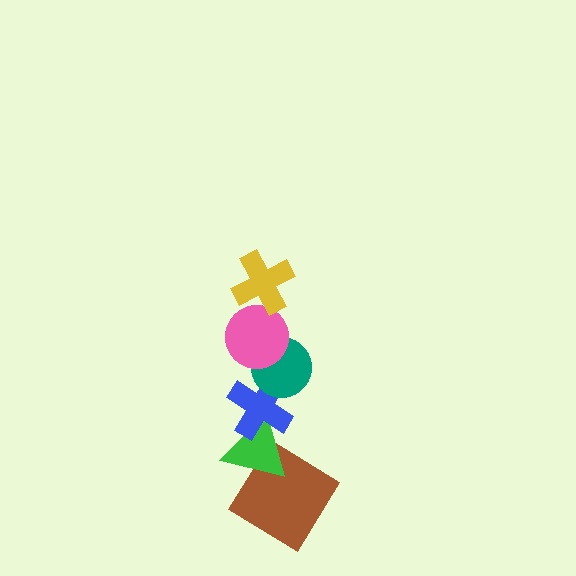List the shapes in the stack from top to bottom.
From top to bottom: the yellow cross, the pink circle, the teal circle, the blue cross, the green triangle, the brown diamond.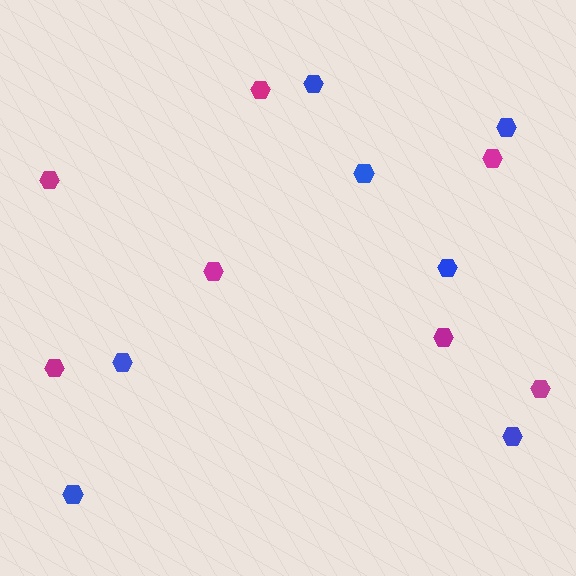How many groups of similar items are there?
There are 2 groups: one group of blue hexagons (7) and one group of magenta hexagons (7).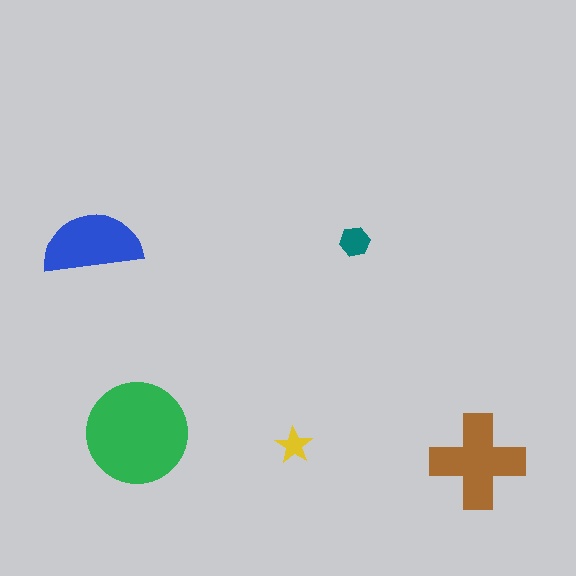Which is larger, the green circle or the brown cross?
The green circle.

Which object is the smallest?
The yellow star.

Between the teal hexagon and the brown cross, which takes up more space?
The brown cross.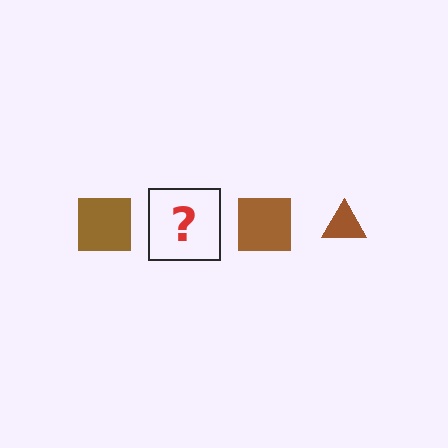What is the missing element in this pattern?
The missing element is a brown triangle.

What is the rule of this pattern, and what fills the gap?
The rule is that the pattern cycles through square, triangle shapes in brown. The gap should be filled with a brown triangle.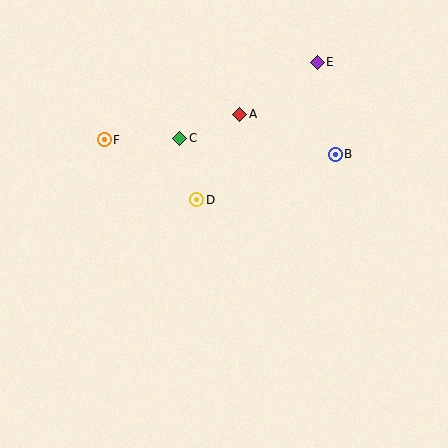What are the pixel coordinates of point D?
Point D is at (197, 200).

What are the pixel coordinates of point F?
Point F is at (104, 140).